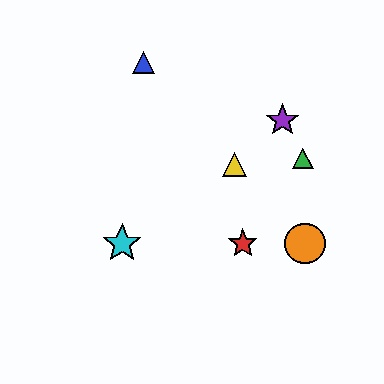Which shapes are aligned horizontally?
The red star, the orange circle, the cyan star are aligned horizontally.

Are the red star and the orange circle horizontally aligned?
Yes, both are at y≈243.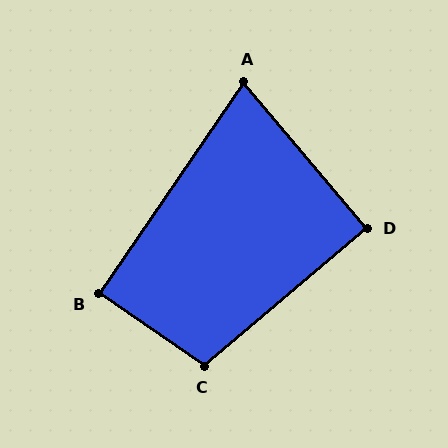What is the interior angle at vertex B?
Approximately 90 degrees (approximately right).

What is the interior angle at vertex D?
Approximately 90 degrees (approximately right).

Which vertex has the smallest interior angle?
A, at approximately 75 degrees.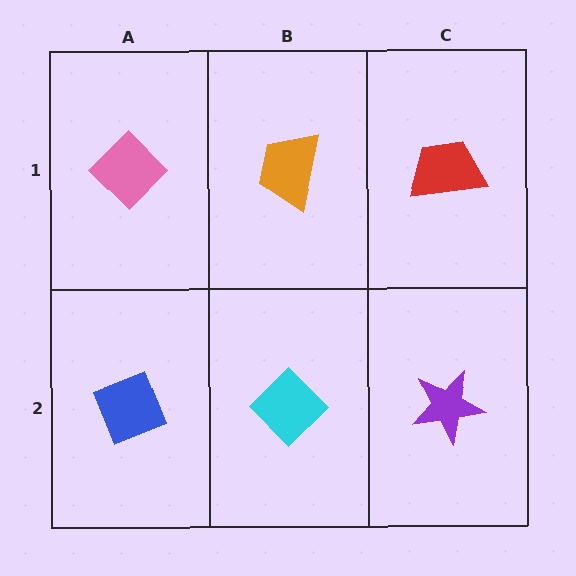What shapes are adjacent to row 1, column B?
A cyan diamond (row 2, column B), a pink diamond (row 1, column A), a red trapezoid (row 1, column C).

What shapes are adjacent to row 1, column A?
A blue diamond (row 2, column A), an orange trapezoid (row 1, column B).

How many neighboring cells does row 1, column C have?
2.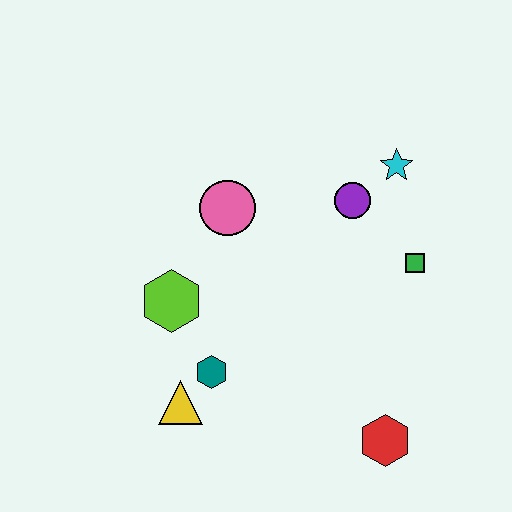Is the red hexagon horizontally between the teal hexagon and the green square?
Yes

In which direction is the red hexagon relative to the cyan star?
The red hexagon is below the cyan star.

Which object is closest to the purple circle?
The cyan star is closest to the purple circle.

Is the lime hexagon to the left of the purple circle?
Yes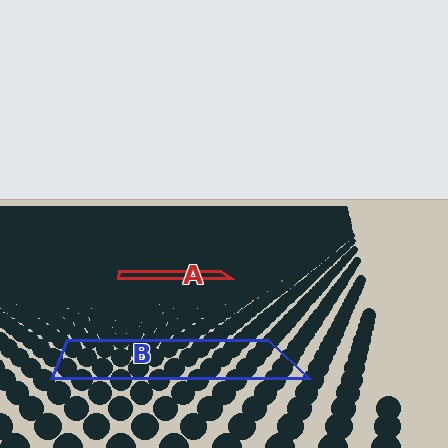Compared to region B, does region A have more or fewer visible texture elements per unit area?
Region A has more texture elements per unit area — they are packed more densely because it is farther away.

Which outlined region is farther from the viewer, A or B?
Region A is farther from the viewer — the texture elements inside it appear smaller and more densely packed.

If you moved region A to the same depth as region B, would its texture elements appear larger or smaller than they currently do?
They would appear larger. At a closer depth, the same texture elements are projected at a bigger on-screen size.